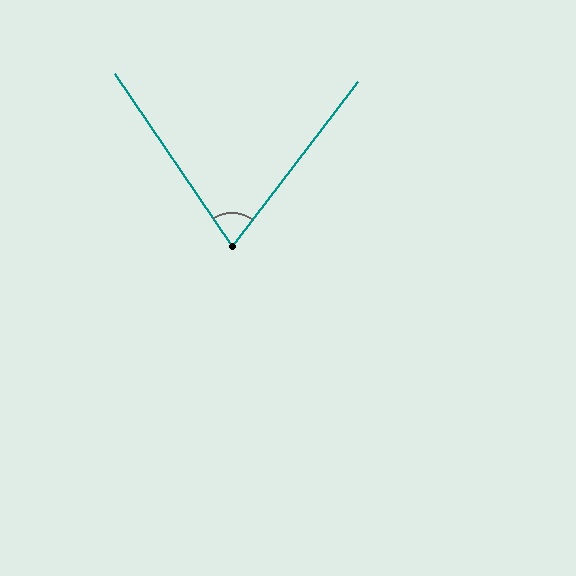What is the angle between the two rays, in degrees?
Approximately 72 degrees.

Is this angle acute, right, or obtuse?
It is acute.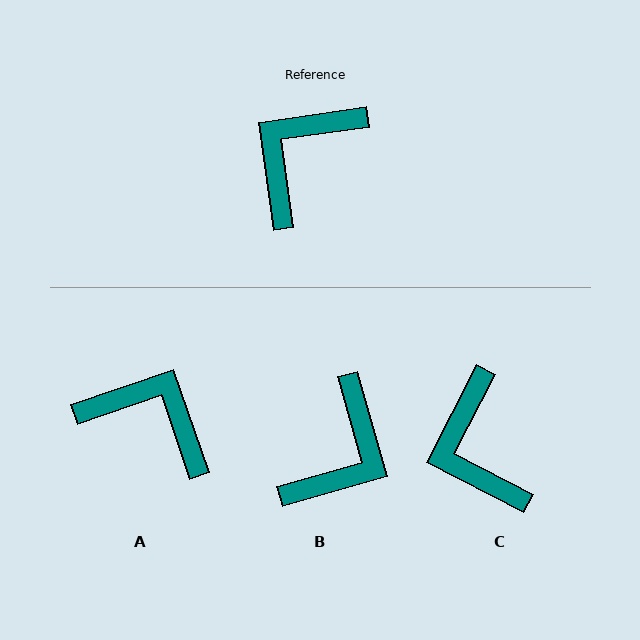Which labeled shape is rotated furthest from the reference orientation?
B, about 172 degrees away.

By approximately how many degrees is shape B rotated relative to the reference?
Approximately 172 degrees clockwise.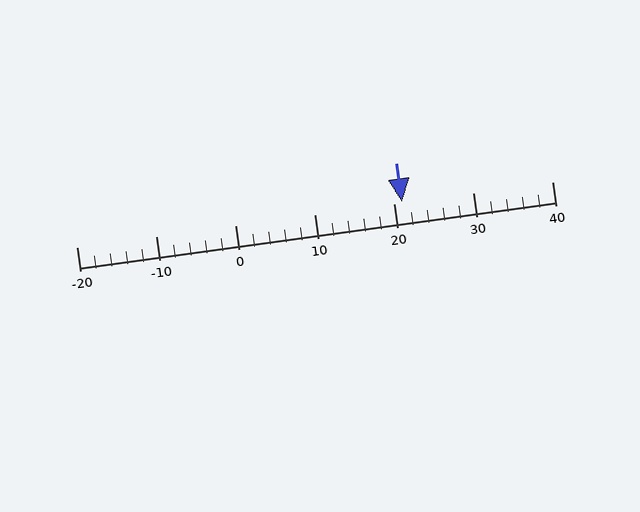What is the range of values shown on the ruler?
The ruler shows values from -20 to 40.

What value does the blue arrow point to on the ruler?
The blue arrow points to approximately 21.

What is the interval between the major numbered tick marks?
The major tick marks are spaced 10 units apart.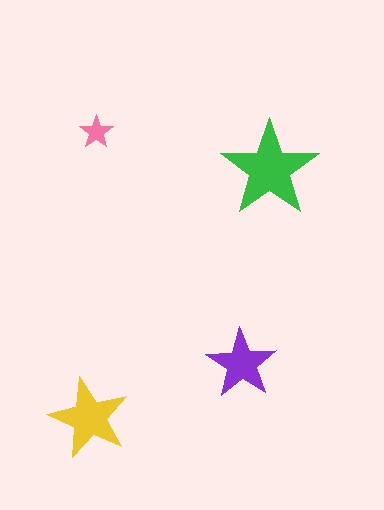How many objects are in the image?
There are 4 objects in the image.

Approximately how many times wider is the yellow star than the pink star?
About 2.5 times wider.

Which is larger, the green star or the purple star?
The green one.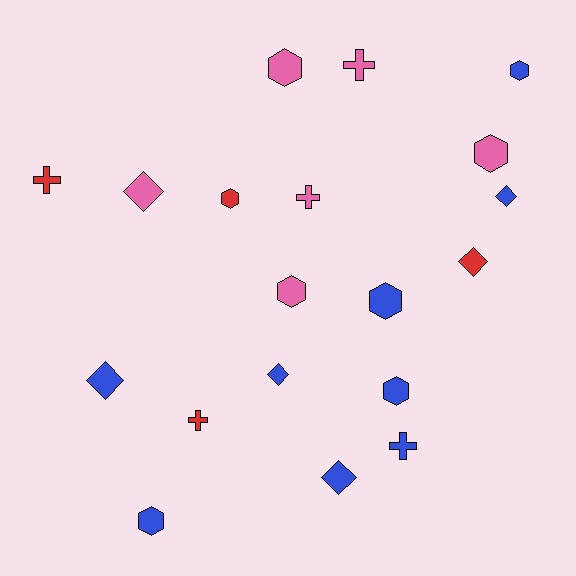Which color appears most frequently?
Blue, with 9 objects.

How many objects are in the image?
There are 19 objects.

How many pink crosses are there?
There are 2 pink crosses.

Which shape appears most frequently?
Hexagon, with 8 objects.